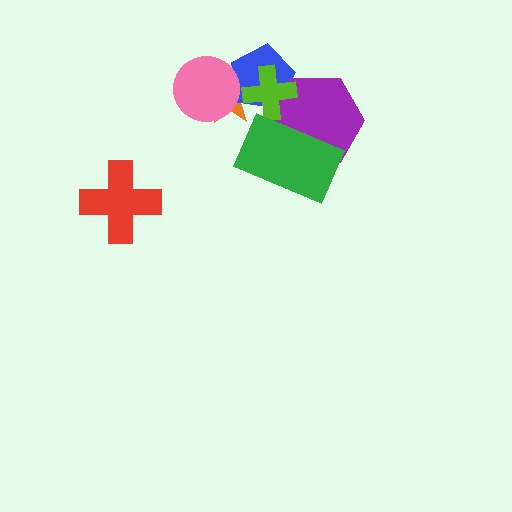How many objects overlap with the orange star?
3 objects overlap with the orange star.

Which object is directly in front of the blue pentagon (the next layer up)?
The purple hexagon is directly in front of the blue pentagon.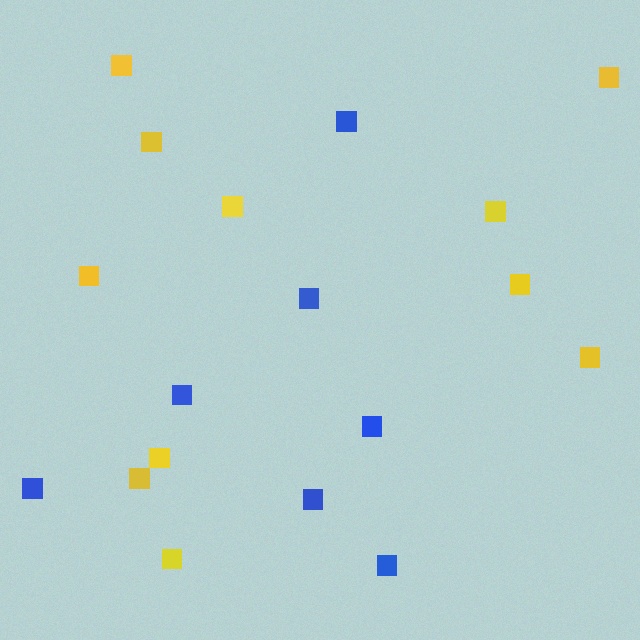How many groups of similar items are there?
There are 2 groups: one group of blue squares (7) and one group of yellow squares (11).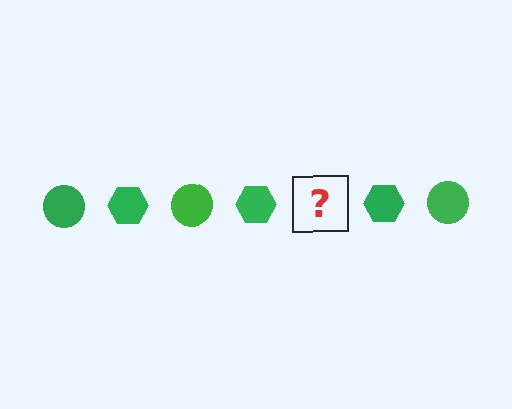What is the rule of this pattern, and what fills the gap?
The rule is that the pattern cycles through circle, hexagon shapes in green. The gap should be filled with a green circle.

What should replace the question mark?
The question mark should be replaced with a green circle.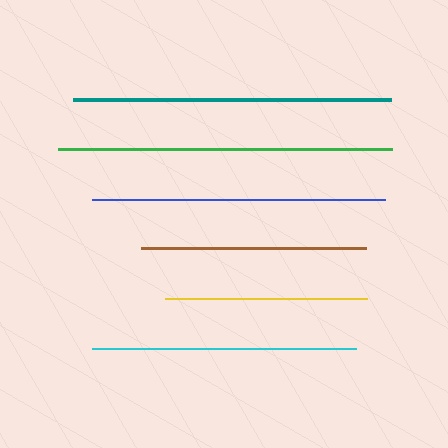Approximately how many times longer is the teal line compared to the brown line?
The teal line is approximately 1.4 times the length of the brown line.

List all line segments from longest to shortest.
From longest to shortest: green, teal, blue, cyan, brown, yellow.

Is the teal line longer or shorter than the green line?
The green line is longer than the teal line.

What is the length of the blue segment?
The blue segment is approximately 293 pixels long.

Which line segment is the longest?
The green line is the longest at approximately 335 pixels.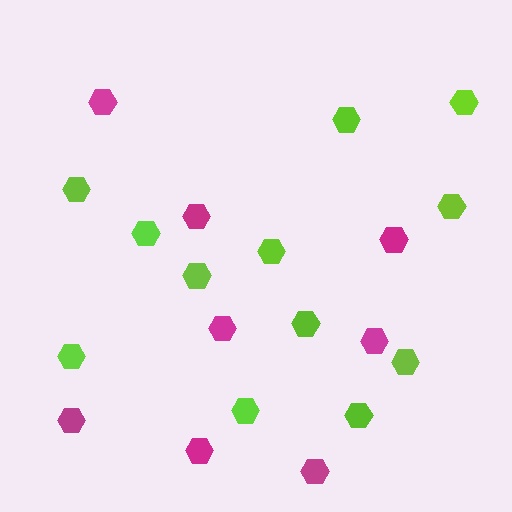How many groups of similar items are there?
There are 2 groups: one group of magenta hexagons (8) and one group of lime hexagons (12).